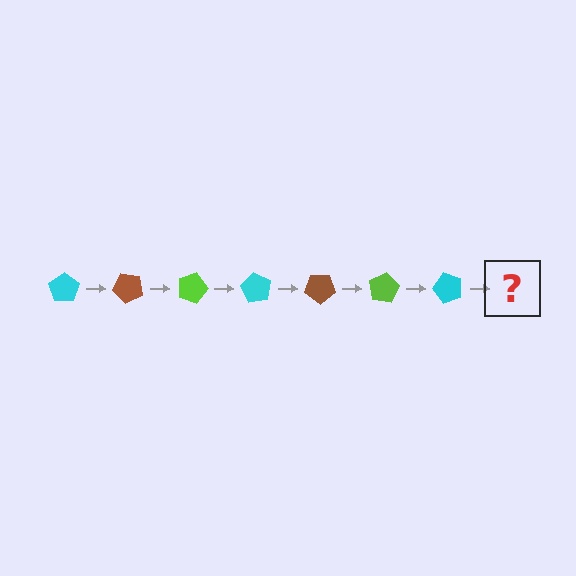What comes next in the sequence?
The next element should be a brown pentagon, rotated 315 degrees from the start.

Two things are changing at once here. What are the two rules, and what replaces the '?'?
The two rules are that it rotates 45 degrees each step and the color cycles through cyan, brown, and lime. The '?' should be a brown pentagon, rotated 315 degrees from the start.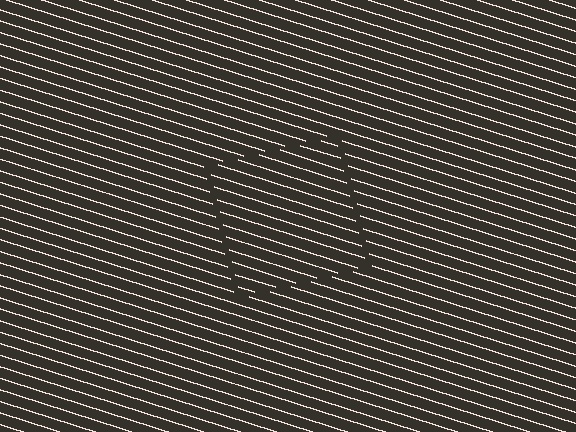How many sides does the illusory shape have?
4 sides — the line-ends trace a square.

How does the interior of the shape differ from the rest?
The interior of the shape contains the same grating, shifted by half a period — the contour is defined by the phase discontinuity where line-ends from the inner and outer gratings abut.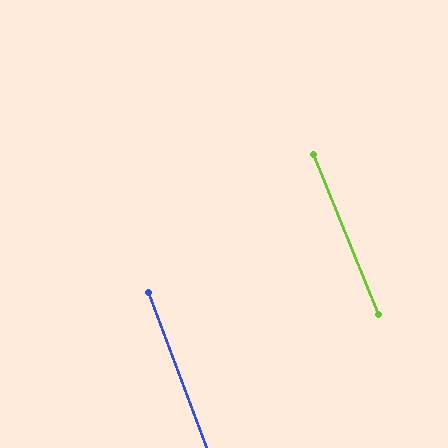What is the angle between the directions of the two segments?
Approximately 2 degrees.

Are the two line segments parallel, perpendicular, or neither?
Parallel — their directions differ by only 2.0°.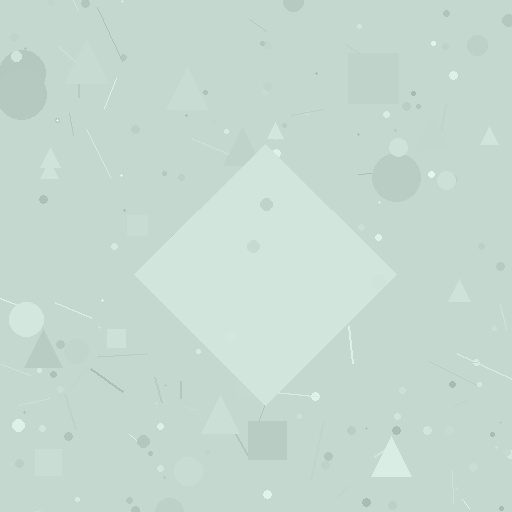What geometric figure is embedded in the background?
A diamond is embedded in the background.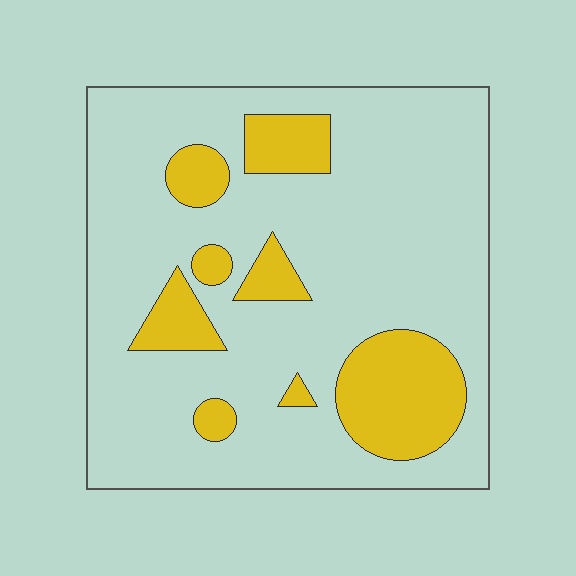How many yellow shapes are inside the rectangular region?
8.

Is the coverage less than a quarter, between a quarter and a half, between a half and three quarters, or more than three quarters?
Less than a quarter.